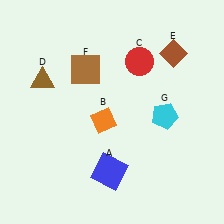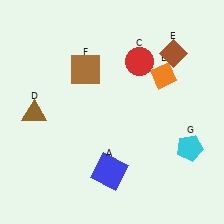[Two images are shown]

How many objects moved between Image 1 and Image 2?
3 objects moved between the two images.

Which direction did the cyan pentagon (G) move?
The cyan pentagon (G) moved down.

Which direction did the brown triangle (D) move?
The brown triangle (D) moved down.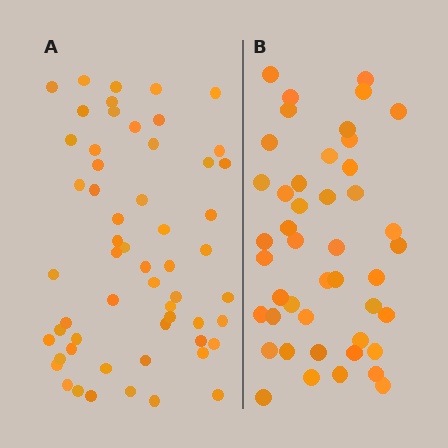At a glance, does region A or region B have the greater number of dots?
Region A (the left region) has more dots.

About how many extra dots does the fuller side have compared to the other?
Region A has roughly 12 or so more dots than region B.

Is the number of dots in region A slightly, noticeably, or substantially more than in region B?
Region A has noticeably more, but not dramatically so. The ratio is roughly 1.3 to 1.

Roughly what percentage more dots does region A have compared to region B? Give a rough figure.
About 25% more.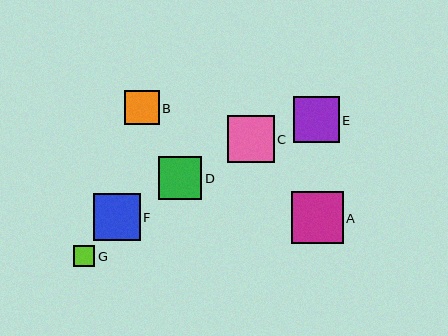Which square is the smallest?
Square G is the smallest with a size of approximately 21 pixels.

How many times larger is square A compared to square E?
Square A is approximately 1.1 times the size of square E.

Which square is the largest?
Square A is the largest with a size of approximately 52 pixels.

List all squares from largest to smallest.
From largest to smallest: A, C, F, E, D, B, G.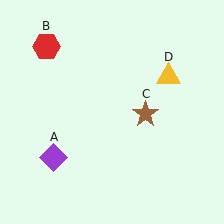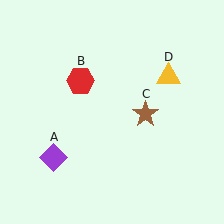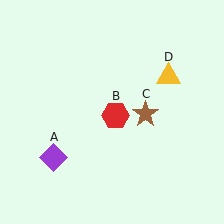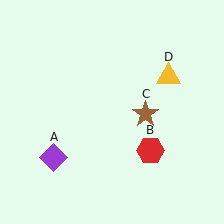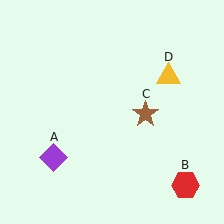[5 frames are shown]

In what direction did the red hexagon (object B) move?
The red hexagon (object B) moved down and to the right.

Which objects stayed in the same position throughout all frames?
Purple diamond (object A) and brown star (object C) and yellow triangle (object D) remained stationary.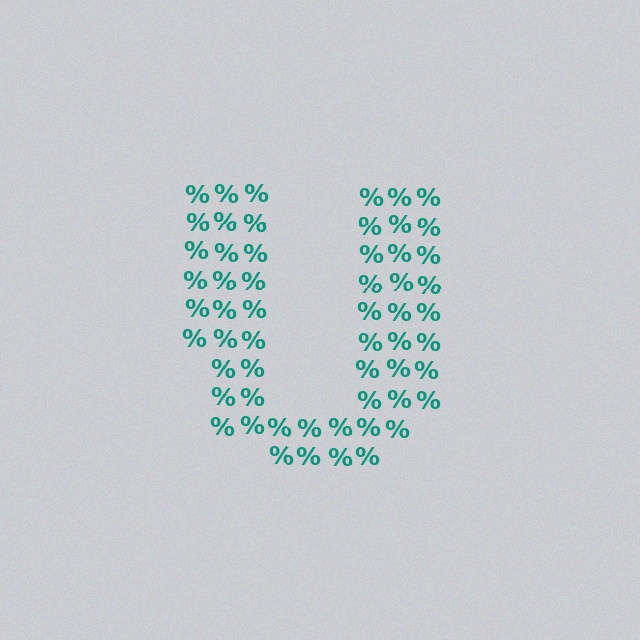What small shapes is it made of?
It is made of small percent signs.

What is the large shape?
The large shape is the letter U.